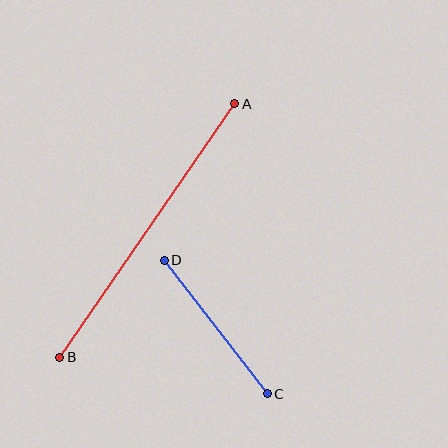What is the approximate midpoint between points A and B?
The midpoint is at approximately (147, 231) pixels.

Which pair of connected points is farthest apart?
Points A and B are farthest apart.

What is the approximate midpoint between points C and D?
The midpoint is at approximately (216, 327) pixels.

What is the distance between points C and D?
The distance is approximately 168 pixels.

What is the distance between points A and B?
The distance is approximately 308 pixels.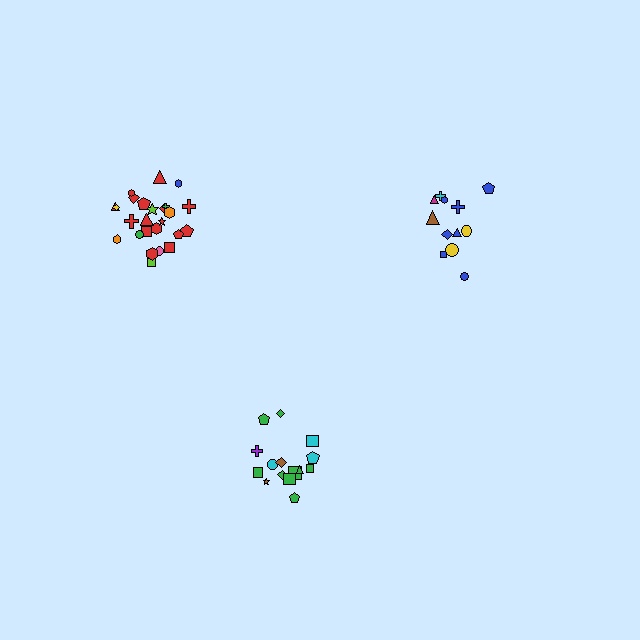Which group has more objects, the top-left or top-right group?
The top-left group.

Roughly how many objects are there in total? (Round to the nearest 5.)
Roughly 50 objects in total.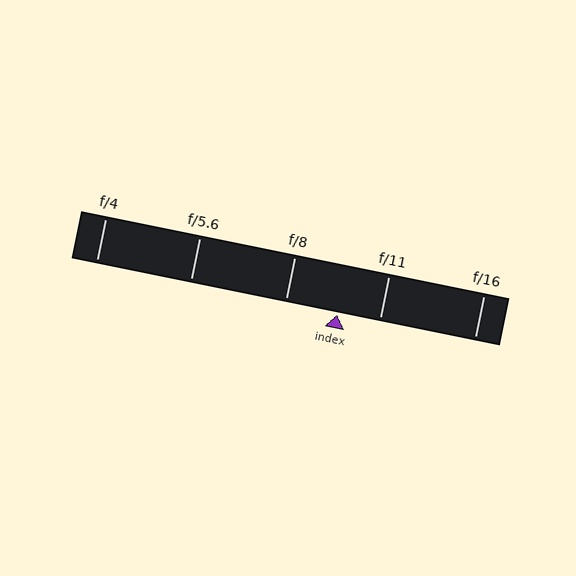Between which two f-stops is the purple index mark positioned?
The index mark is between f/8 and f/11.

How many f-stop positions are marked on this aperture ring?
There are 5 f-stop positions marked.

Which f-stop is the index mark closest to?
The index mark is closest to f/11.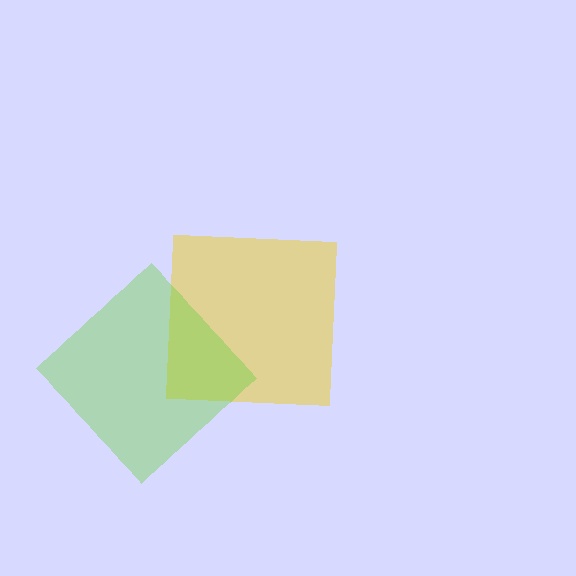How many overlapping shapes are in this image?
There are 2 overlapping shapes in the image.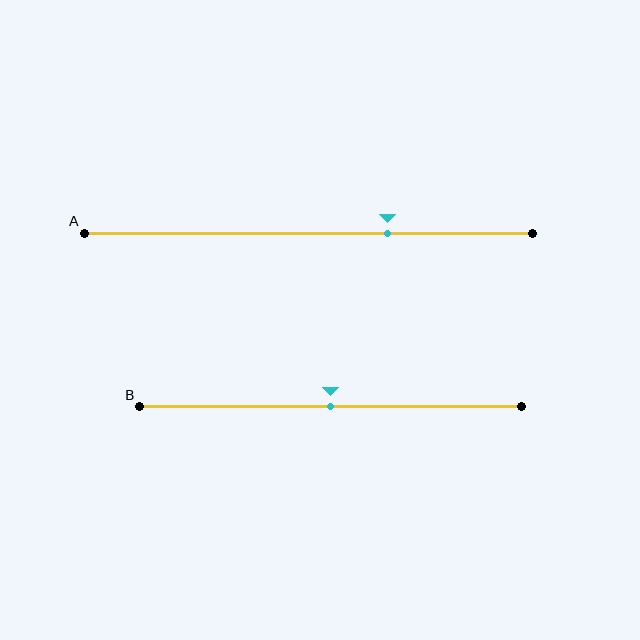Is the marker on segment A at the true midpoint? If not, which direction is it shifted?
No, the marker on segment A is shifted to the right by about 18% of the segment length.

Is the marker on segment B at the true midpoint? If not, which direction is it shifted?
Yes, the marker on segment B is at the true midpoint.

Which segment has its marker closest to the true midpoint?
Segment B has its marker closest to the true midpoint.